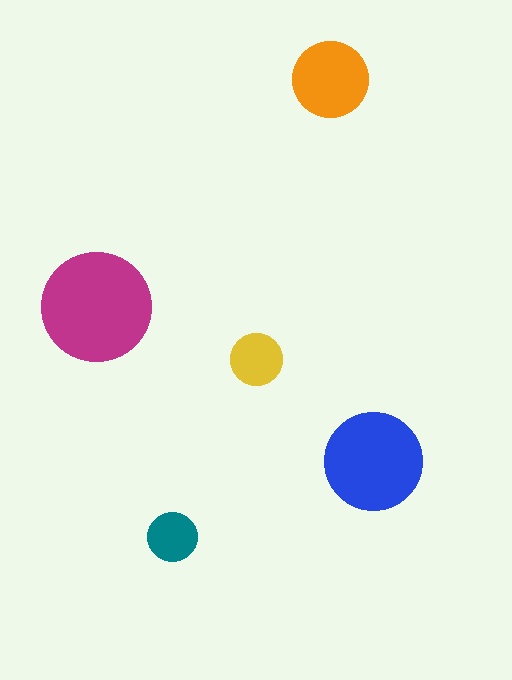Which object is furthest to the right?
The blue circle is rightmost.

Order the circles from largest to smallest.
the magenta one, the blue one, the orange one, the yellow one, the teal one.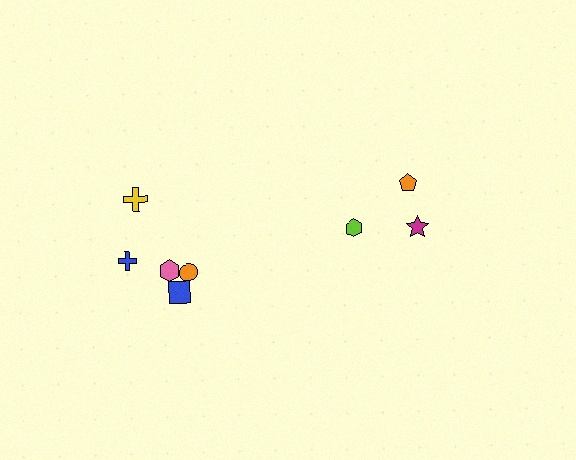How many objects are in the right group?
There are 3 objects.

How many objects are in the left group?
There are 5 objects.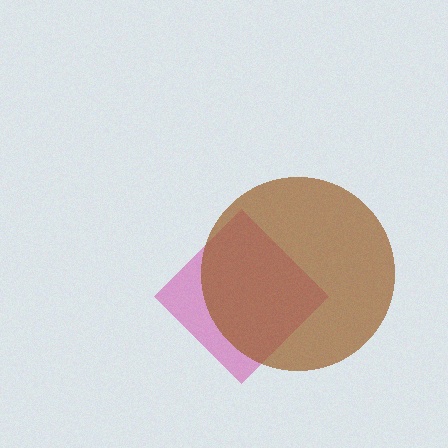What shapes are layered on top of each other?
The layered shapes are: a magenta diamond, a brown circle.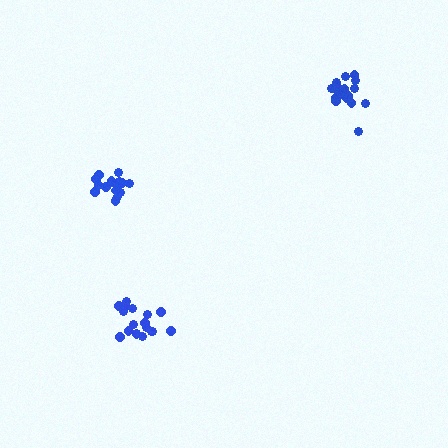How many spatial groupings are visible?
There are 3 spatial groupings.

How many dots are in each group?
Group 1: 17 dots, Group 2: 19 dots, Group 3: 18 dots (54 total).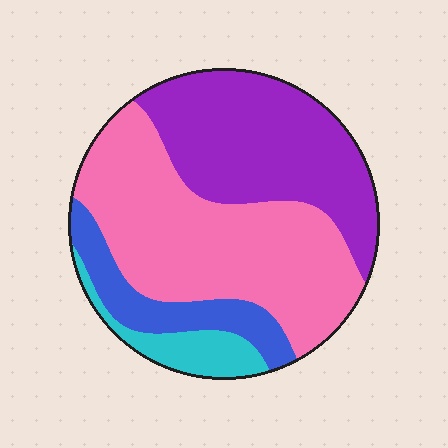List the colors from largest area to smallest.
From largest to smallest: pink, purple, blue, cyan.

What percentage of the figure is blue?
Blue covers around 10% of the figure.